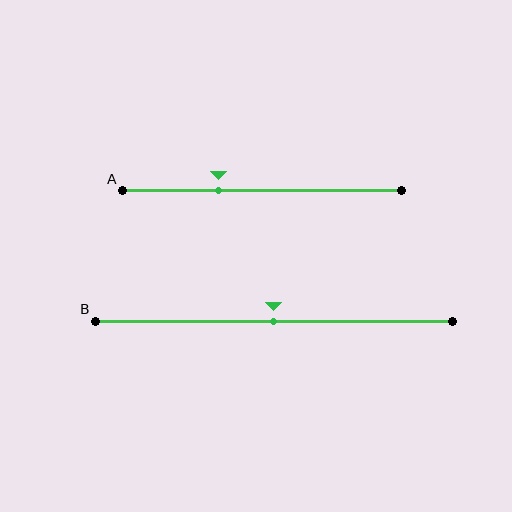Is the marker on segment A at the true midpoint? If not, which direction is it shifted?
No, the marker on segment A is shifted to the left by about 15% of the segment length.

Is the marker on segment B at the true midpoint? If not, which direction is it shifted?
Yes, the marker on segment B is at the true midpoint.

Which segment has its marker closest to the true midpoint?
Segment B has its marker closest to the true midpoint.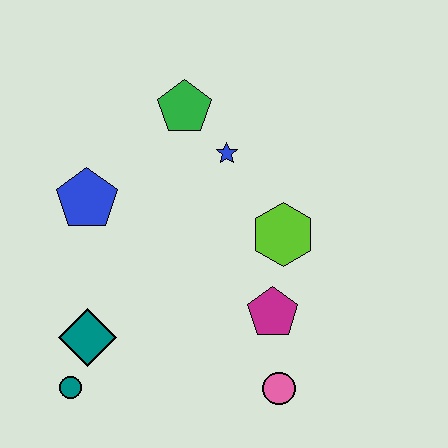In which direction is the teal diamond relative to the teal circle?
The teal diamond is above the teal circle.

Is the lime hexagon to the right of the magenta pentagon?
Yes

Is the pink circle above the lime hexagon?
No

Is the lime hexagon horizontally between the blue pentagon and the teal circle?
No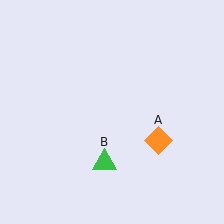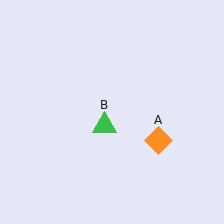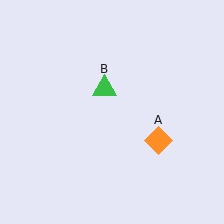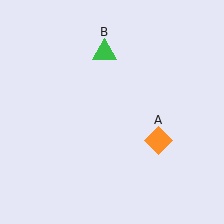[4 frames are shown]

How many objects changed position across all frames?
1 object changed position: green triangle (object B).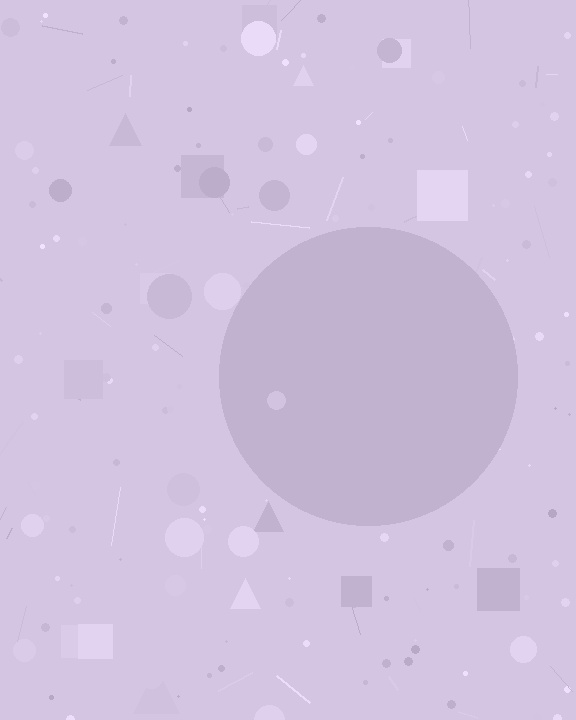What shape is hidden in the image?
A circle is hidden in the image.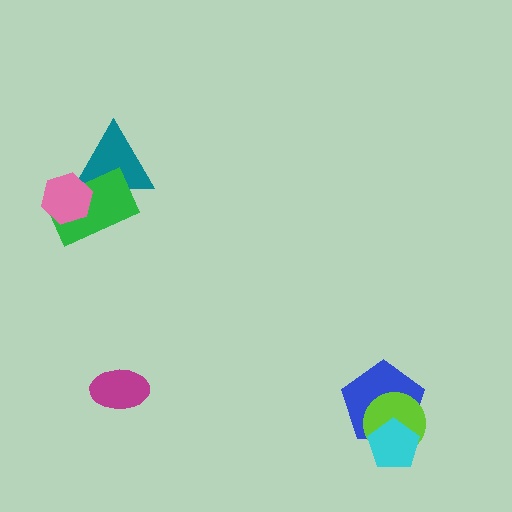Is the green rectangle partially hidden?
Yes, it is partially covered by another shape.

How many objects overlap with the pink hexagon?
2 objects overlap with the pink hexagon.